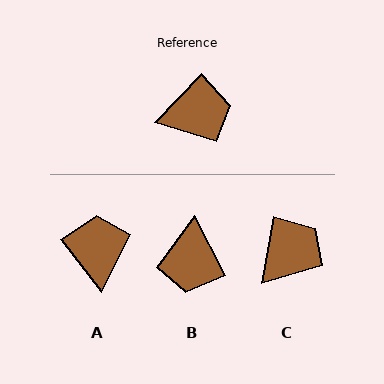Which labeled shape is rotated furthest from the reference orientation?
B, about 109 degrees away.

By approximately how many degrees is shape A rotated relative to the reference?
Approximately 81 degrees counter-clockwise.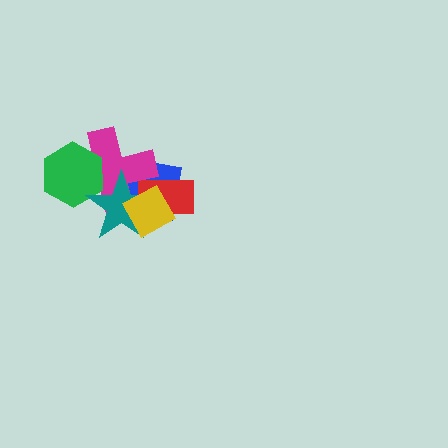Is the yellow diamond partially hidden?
No, no other shape covers it.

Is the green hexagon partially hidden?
Yes, it is partially covered by another shape.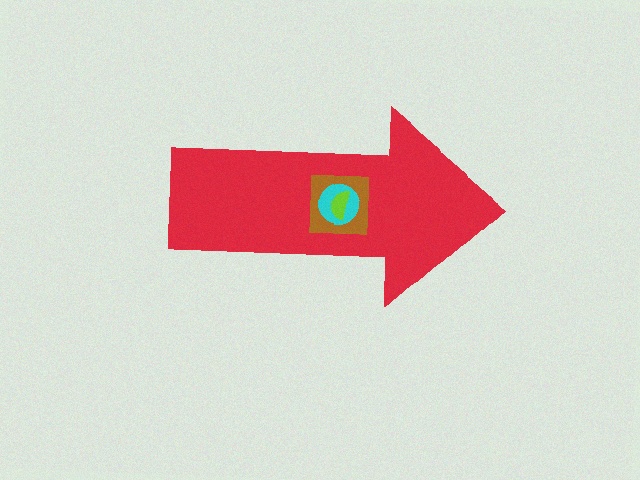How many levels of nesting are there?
4.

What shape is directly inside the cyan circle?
The lime semicircle.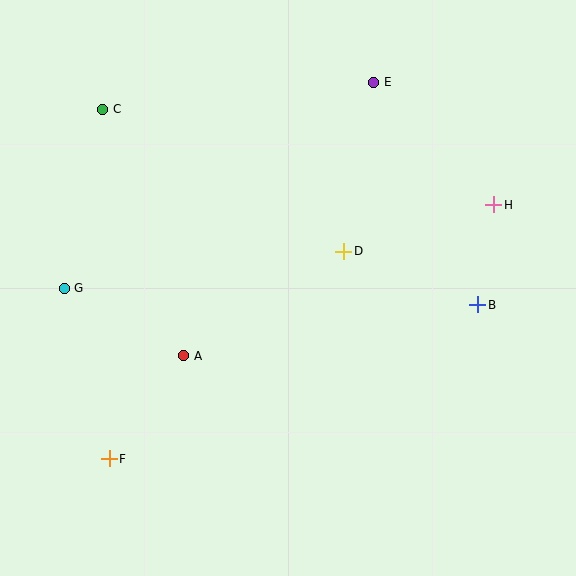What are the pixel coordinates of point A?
Point A is at (184, 356).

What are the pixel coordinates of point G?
Point G is at (64, 288).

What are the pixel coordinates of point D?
Point D is at (344, 251).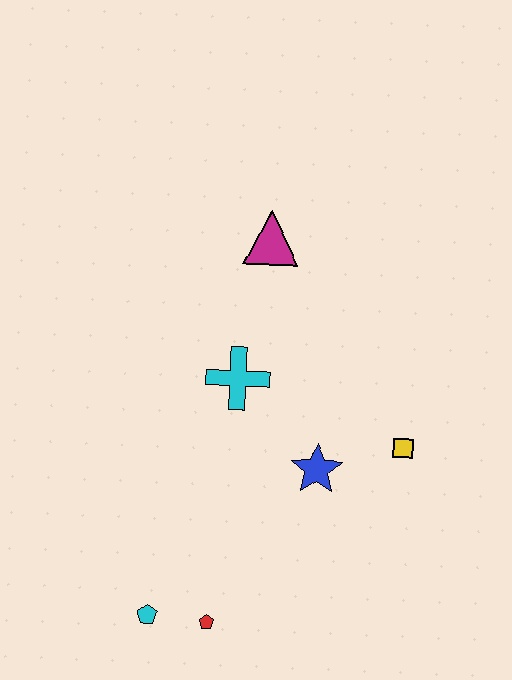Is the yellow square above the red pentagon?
Yes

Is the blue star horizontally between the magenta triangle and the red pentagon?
No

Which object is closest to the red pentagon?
The cyan pentagon is closest to the red pentagon.